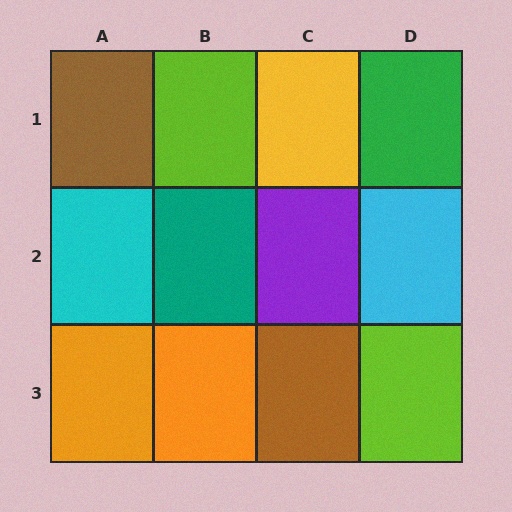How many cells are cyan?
2 cells are cyan.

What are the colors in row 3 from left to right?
Orange, orange, brown, lime.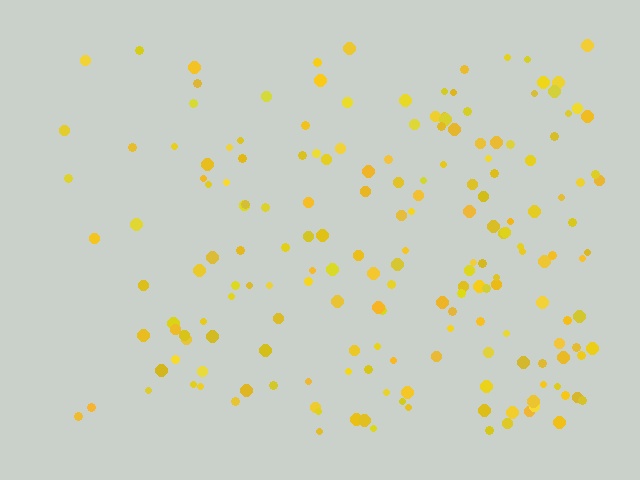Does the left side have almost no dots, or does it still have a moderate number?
Still a moderate number, just noticeably fewer than the right.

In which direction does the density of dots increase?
From left to right, with the right side densest.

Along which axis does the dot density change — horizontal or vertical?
Horizontal.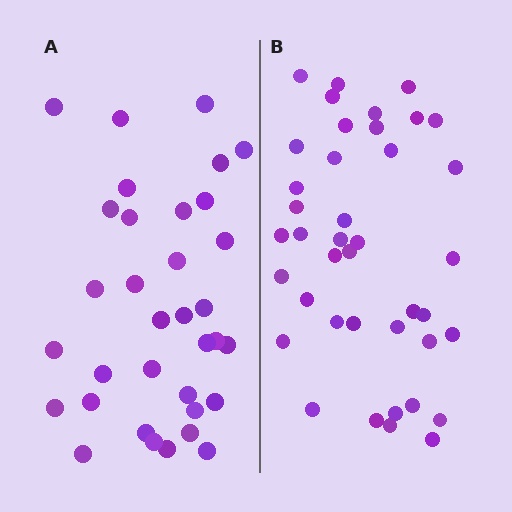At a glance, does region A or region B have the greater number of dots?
Region B (the right region) has more dots.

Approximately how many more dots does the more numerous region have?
Region B has about 6 more dots than region A.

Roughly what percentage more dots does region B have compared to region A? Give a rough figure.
About 20% more.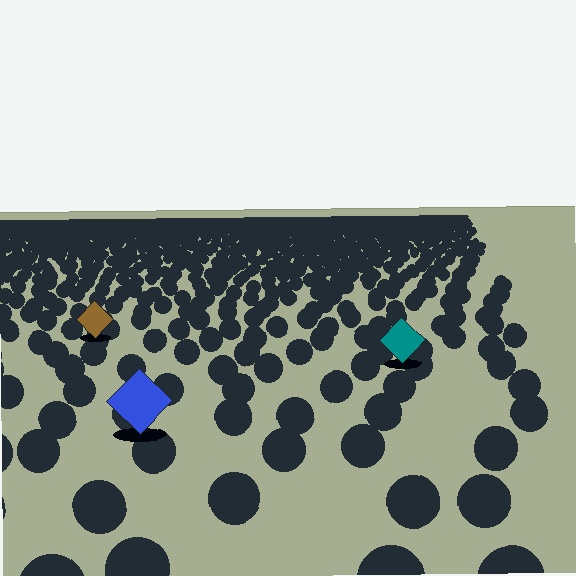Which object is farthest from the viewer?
The brown diamond is farthest from the viewer. It appears smaller and the ground texture around it is denser.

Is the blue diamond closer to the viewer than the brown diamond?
Yes. The blue diamond is closer — you can tell from the texture gradient: the ground texture is coarser near it.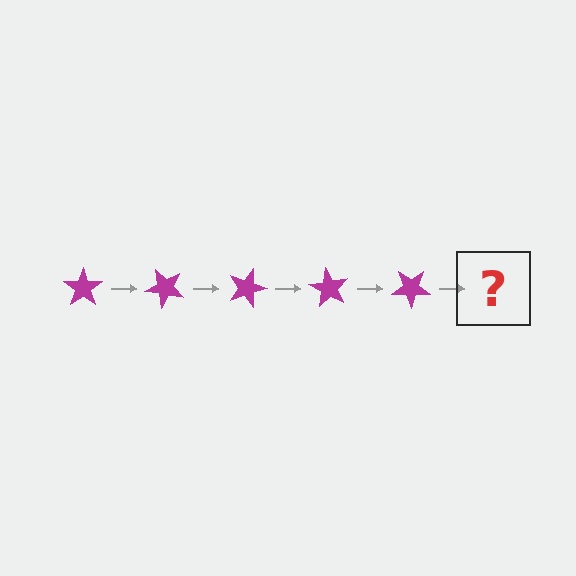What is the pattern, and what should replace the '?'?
The pattern is that the star rotates 45 degrees each step. The '?' should be a magenta star rotated 225 degrees.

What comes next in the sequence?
The next element should be a magenta star rotated 225 degrees.